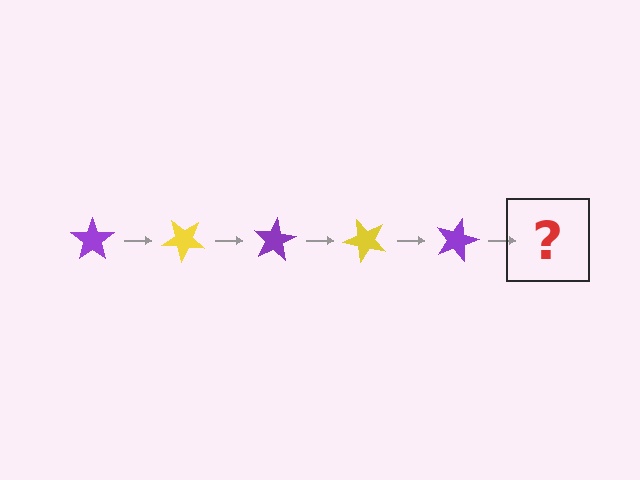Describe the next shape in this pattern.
It should be a yellow star, rotated 200 degrees from the start.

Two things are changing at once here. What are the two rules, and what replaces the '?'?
The two rules are that it rotates 40 degrees each step and the color cycles through purple and yellow. The '?' should be a yellow star, rotated 200 degrees from the start.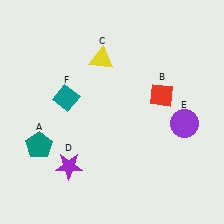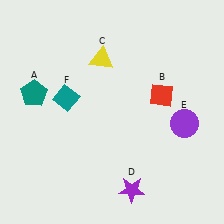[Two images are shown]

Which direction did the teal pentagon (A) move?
The teal pentagon (A) moved up.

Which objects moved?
The objects that moved are: the teal pentagon (A), the purple star (D).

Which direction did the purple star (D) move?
The purple star (D) moved right.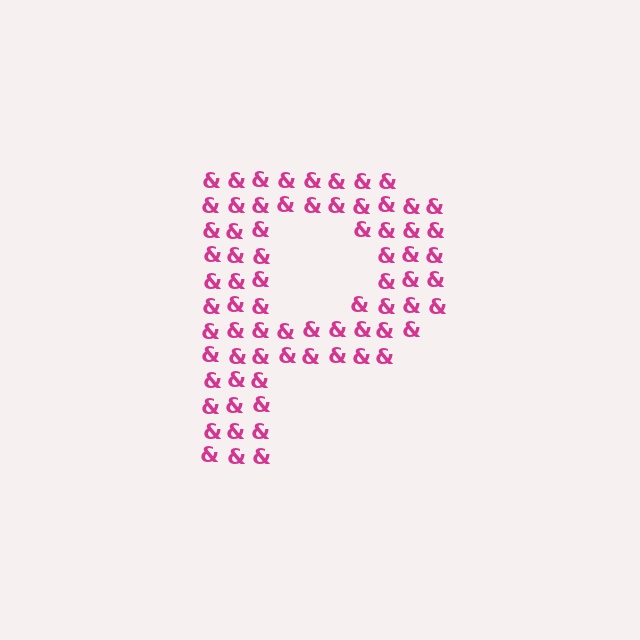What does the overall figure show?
The overall figure shows the letter P.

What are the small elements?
The small elements are ampersands.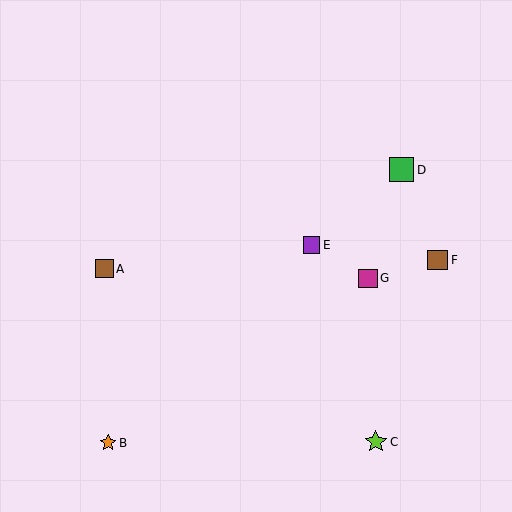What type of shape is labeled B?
Shape B is an orange star.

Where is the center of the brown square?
The center of the brown square is at (104, 269).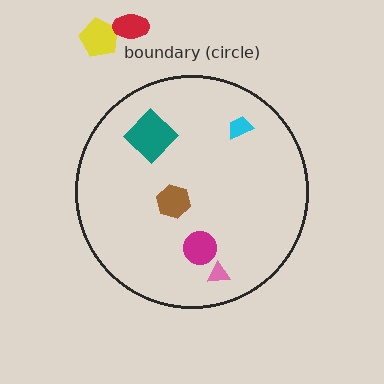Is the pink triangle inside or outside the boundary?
Inside.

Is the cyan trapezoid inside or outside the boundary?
Inside.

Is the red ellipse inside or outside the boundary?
Outside.